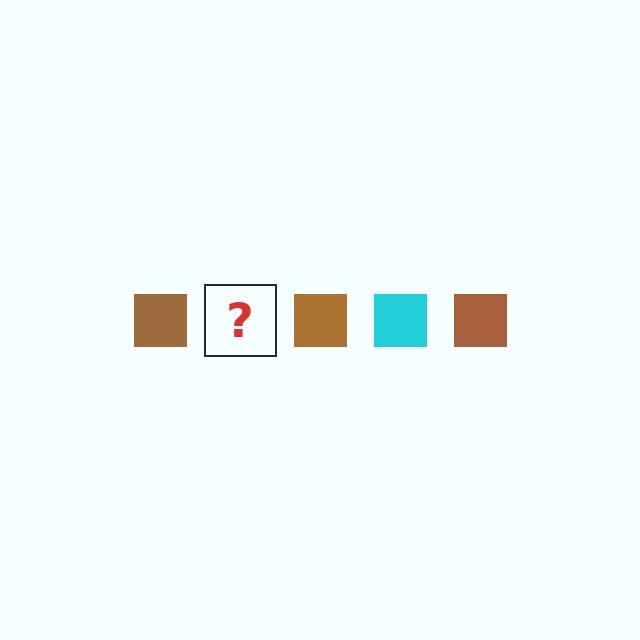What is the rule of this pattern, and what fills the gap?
The rule is that the pattern cycles through brown, cyan squares. The gap should be filled with a cyan square.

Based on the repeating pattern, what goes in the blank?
The blank should be a cyan square.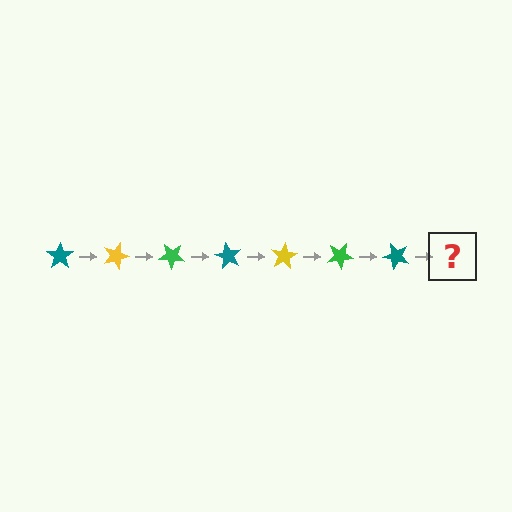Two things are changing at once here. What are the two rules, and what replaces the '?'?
The two rules are that it rotates 20 degrees each step and the color cycles through teal, yellow, and green. The '?' should be a yellow star, rotated 140 degrees from the start.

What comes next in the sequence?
The next element should be a yellow star, rotated 140 degrees from the start.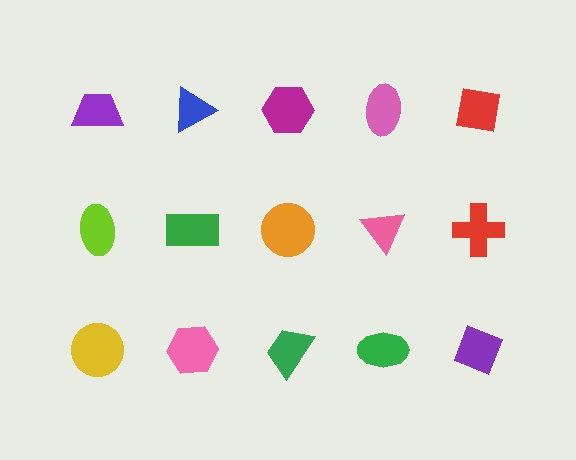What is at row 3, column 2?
A pink hexagon.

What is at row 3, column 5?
A purple diamond.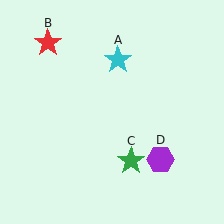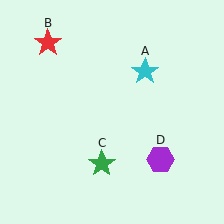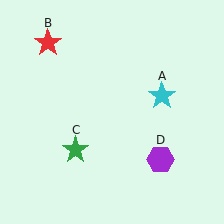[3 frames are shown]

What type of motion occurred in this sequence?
The cyan star (object A), green star (object C) rotated clockwise around the center of the scene.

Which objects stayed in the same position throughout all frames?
Red star (object B) and purple hexagon (object D) remained stationary.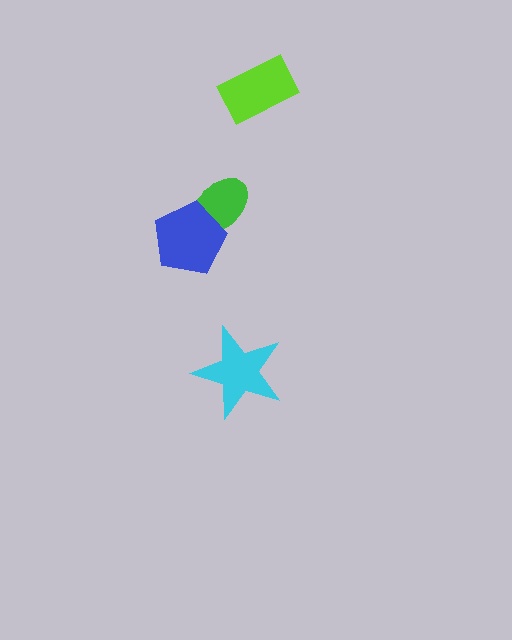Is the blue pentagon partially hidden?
No, no other shape covers it.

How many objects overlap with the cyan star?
0 objects overlap with the cyan star.